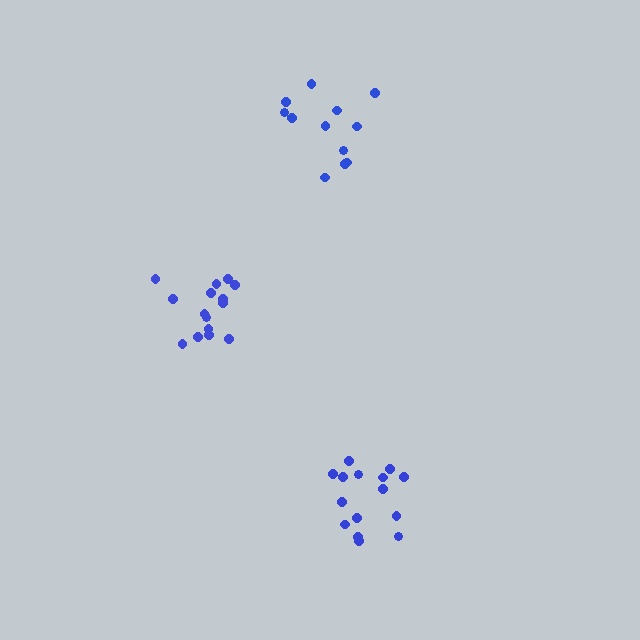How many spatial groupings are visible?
There are 3 spatial groupings.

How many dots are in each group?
Group 1: 15 dots, Group 2: 15 dots, Group 3: 12 dots (42 total).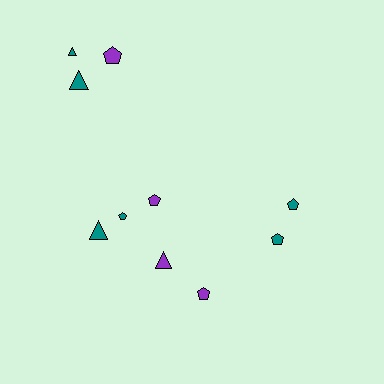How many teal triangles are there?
There are 3 teal triangles.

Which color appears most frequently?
Teal, with 6 objects.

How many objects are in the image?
There are 10 objects.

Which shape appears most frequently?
Pentagon, with 6 objects.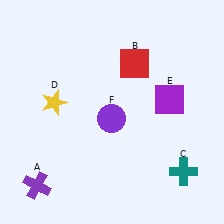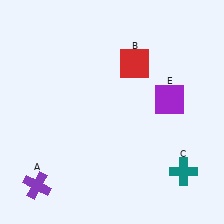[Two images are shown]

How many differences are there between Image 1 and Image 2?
There are 2 differences between the two images.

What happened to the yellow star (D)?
The yellow star (D) was removed in Image 2. It was in the top-left area of Image 1.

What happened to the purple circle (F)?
The purple circle (F) was removed in Image 2. It was in the bottom-left area of Image 1.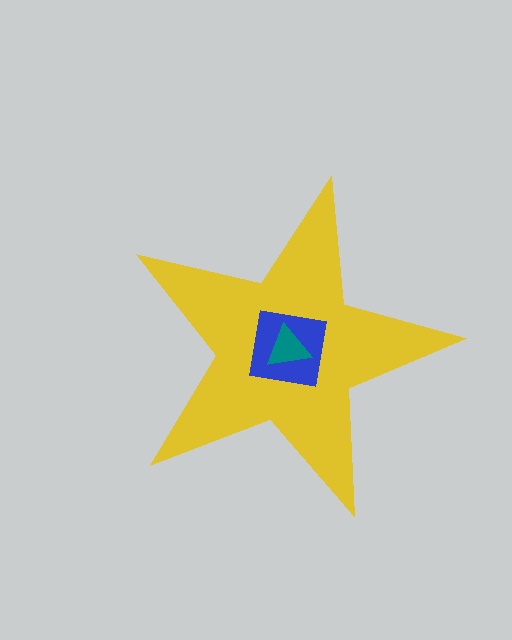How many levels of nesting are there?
3.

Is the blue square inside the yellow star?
Yes.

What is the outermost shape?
The yellow star.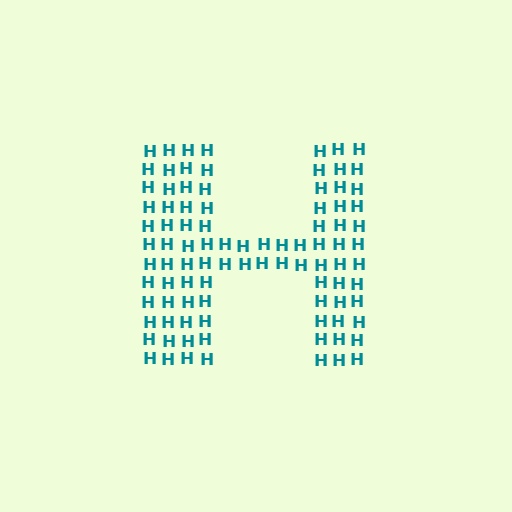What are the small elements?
The small elements are letter H's.